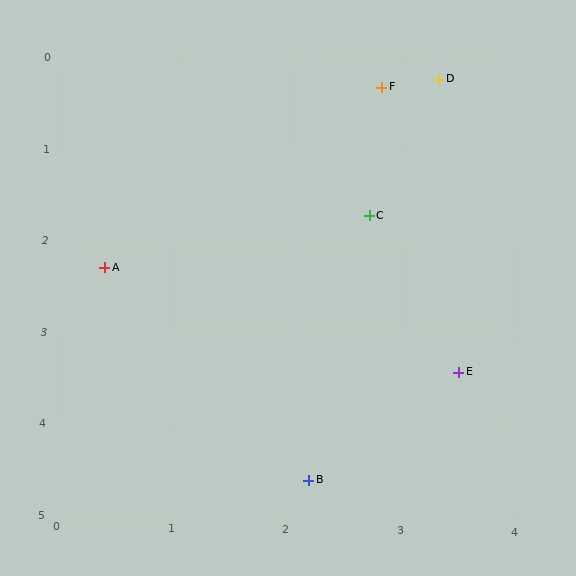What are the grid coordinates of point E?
Point E is at approximately (3.5, 3.4).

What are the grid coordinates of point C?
Point C is at approximately (2.7, 1.7).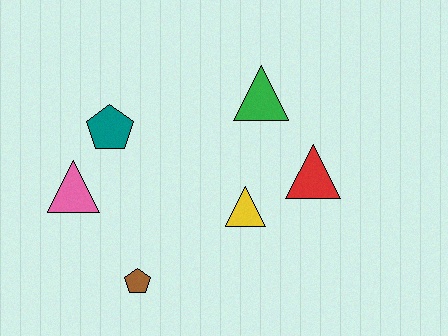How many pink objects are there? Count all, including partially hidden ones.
There is 1 pink object.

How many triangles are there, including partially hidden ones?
There are 4 triangles.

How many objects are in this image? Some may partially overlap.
There are 6 objects.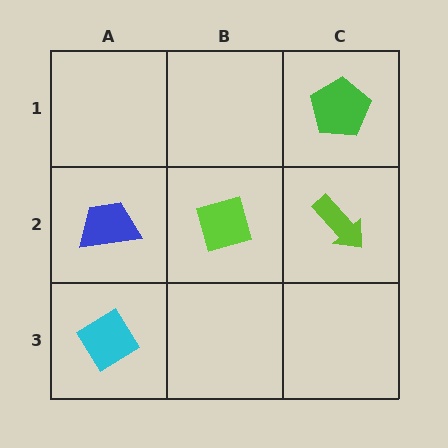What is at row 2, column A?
A blue trapezoid.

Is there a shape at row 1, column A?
No, that cell is empty.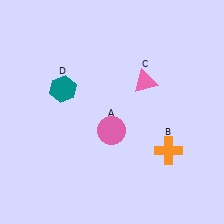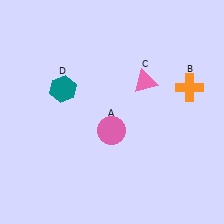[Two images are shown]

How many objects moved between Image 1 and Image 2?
1 object moved between the two images.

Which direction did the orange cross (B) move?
The orange cross (B) moved up.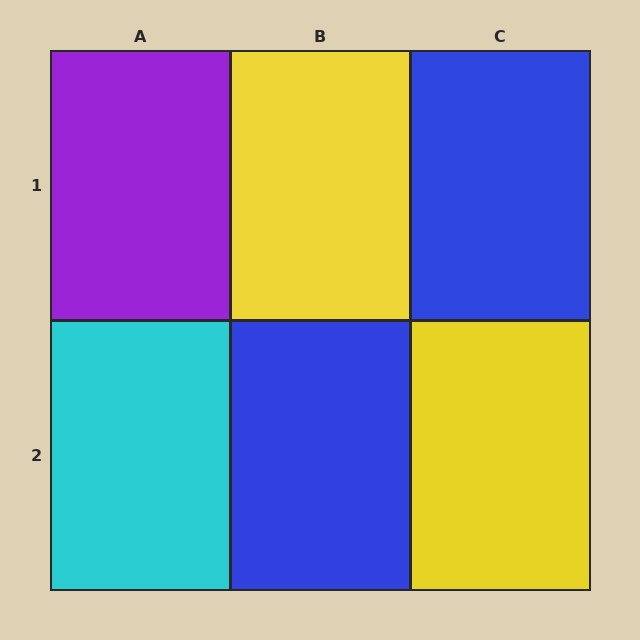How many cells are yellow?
2 cells are yellow.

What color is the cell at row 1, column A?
Purple.